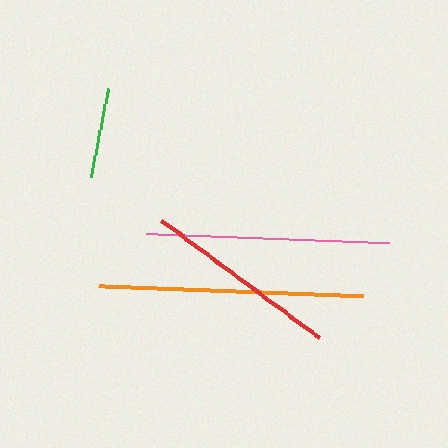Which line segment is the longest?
The orange line is the longest at approximately 265 pixels.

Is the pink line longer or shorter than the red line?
The pink line is longer than the red line.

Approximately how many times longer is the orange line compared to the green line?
The orange line is approximately 2.9 times the length of the green line.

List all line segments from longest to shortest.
From longest to shortest: orange, pink, red, green.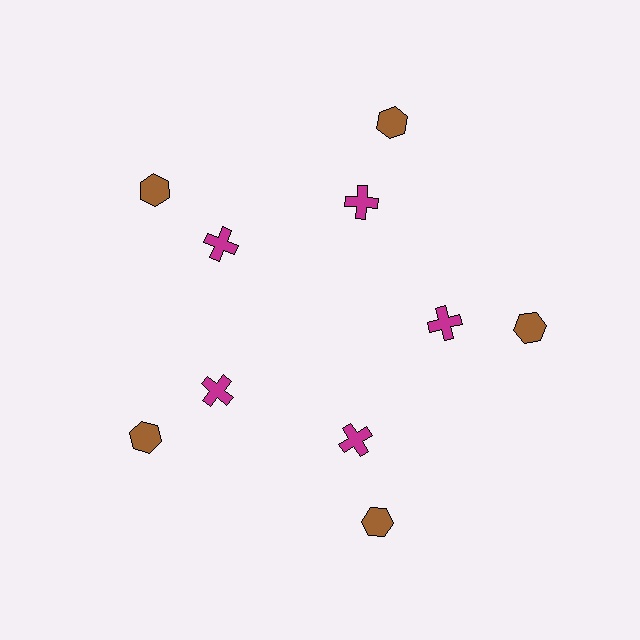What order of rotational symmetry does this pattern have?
This pattern has 5-fold rotational symmetry.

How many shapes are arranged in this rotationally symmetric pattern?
There are 10 shapes, arranged in 5 groups of 2.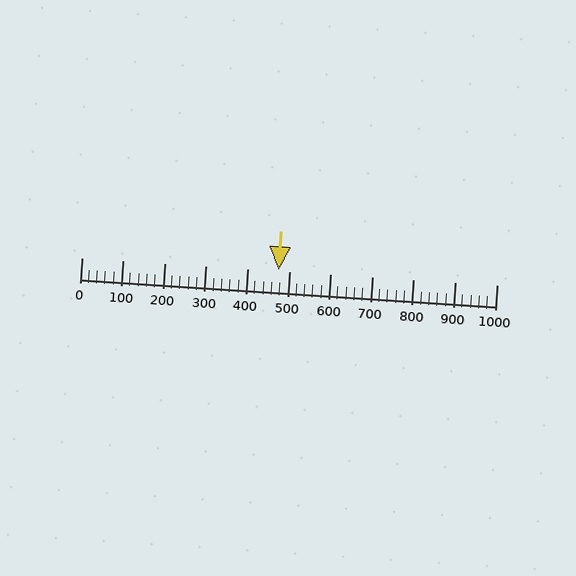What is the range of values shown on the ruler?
The ruler shows values from 0 to 1000.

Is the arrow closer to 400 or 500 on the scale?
The arrow is closer to 500.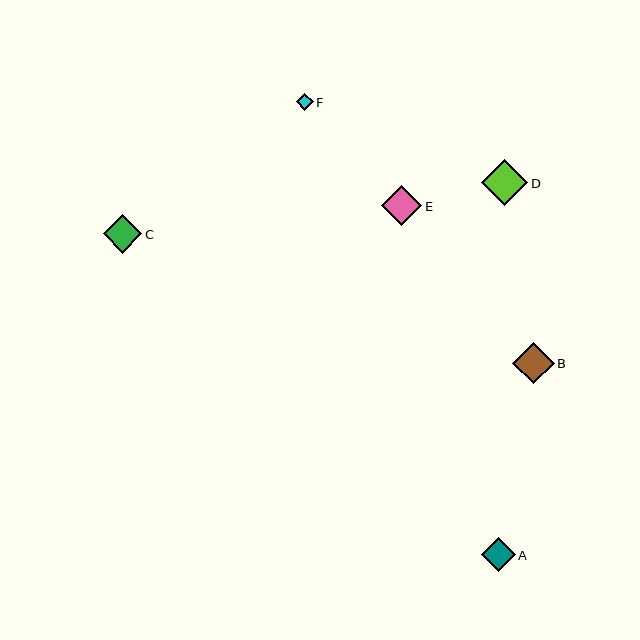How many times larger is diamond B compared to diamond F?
Diamond B is approximately 2.4 times the size of diamond F.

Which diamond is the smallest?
Diamond F is the smallest with a size of approximately 17 pixels.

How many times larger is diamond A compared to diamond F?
Diamond A is approximately 2.0 times the size of diamond F.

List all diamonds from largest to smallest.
From largest to smallest: D, B, E, C, A, F.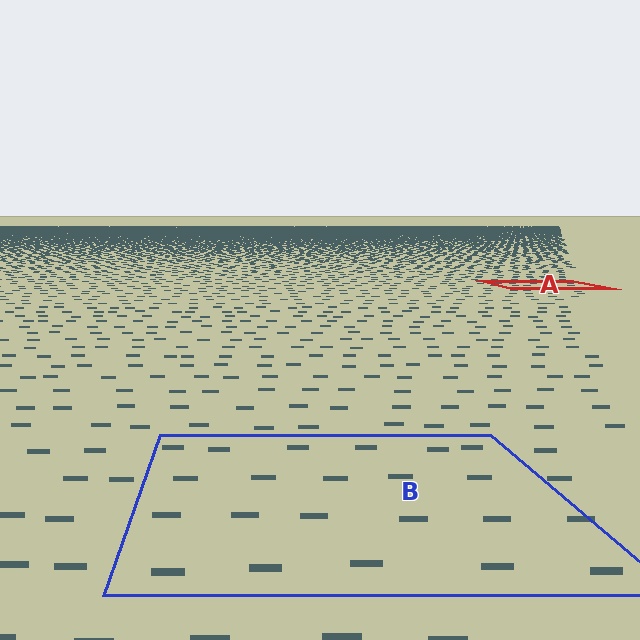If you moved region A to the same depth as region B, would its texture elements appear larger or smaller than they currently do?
They would appear larger. At a closer depth, the same texture elements are projected at a bigger on-screen size.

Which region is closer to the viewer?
Region B is closer. The texture elements there are larger and more spread out.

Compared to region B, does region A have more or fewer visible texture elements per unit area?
Region A has more texture elements per unit area — they are packed more densely because it is farther away.